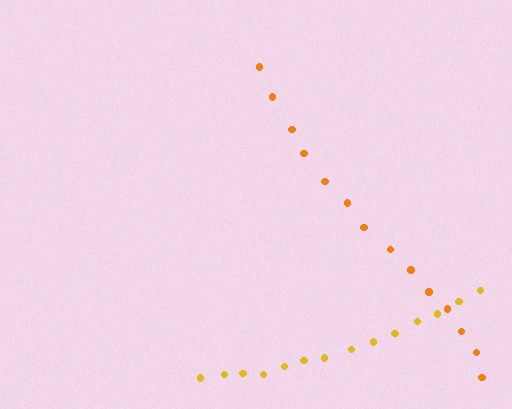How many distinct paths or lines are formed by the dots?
There are 2 distinct paths.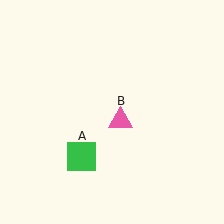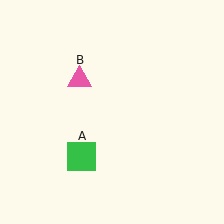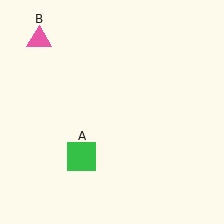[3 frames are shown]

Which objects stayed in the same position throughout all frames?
Green square (object A) remained stationary.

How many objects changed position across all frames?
1 object changed position: pink triangle (object B).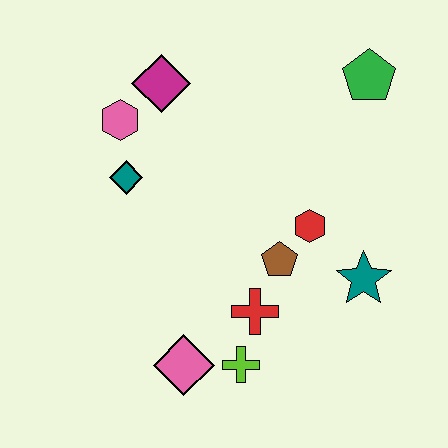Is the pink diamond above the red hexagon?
No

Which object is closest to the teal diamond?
The pink hexagon is closest to the teal diamond.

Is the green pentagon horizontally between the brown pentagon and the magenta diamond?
No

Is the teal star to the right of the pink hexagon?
Yes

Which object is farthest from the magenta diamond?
The lime cross is farthest from the magenta diamond.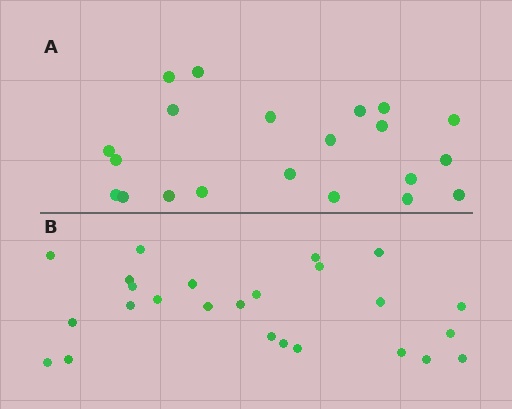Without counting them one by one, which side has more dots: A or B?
Region B (the bottom region) has more dots.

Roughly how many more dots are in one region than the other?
Region B has about 4 more dots than region A.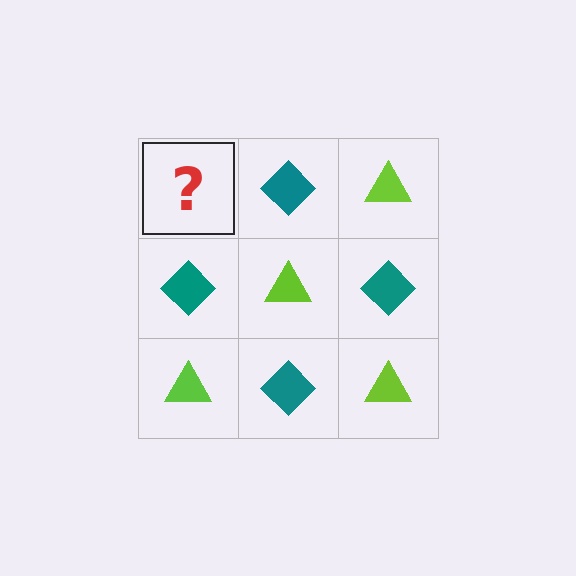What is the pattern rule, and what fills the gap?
The rule is that it alternates lime triangle and teal diamond in a checkerboard pattern. The gap should be filled with a lime triangle.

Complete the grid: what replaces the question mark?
The question mark should be replaced with a lime triangle.